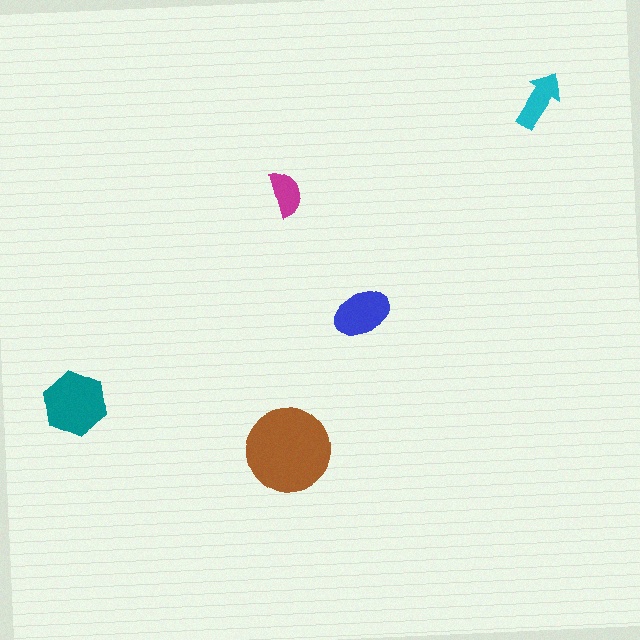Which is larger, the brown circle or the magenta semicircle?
The brown circle.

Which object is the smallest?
The magenta semicircle.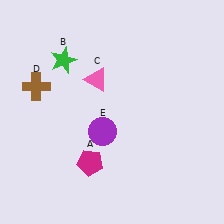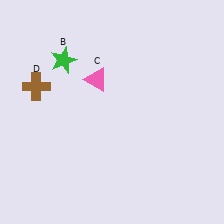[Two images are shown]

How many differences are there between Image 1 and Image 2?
There are 2 differences between the two images.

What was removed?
The magenta pentagon (A), the purple circle (E) were removed in Image 2.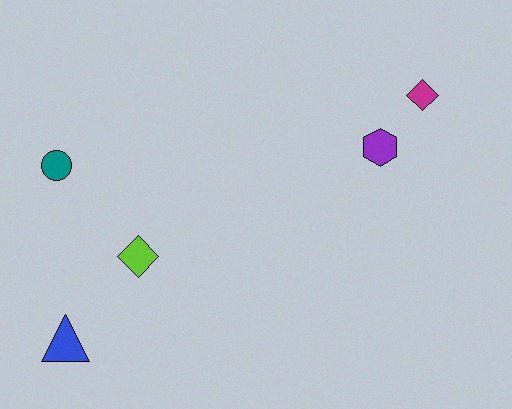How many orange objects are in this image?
There are no orange objects.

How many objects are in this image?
There are 5 objects.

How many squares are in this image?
There are no squares.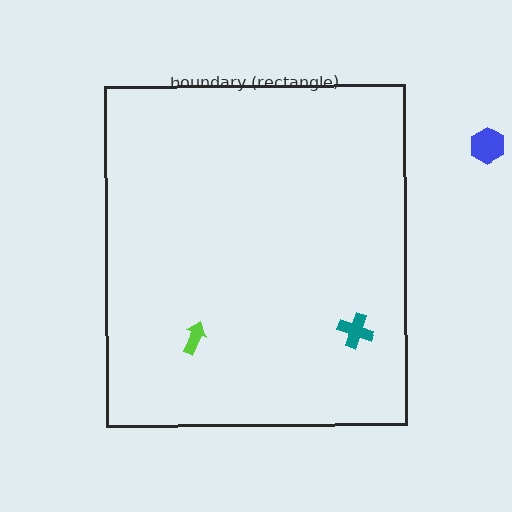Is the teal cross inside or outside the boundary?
Inside.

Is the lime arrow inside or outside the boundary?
Inside.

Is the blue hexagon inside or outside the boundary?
Outside.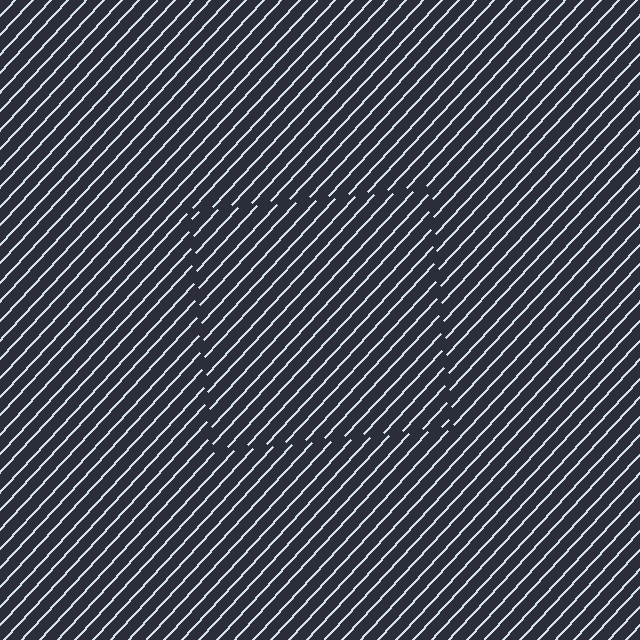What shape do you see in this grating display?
An illusory square. The interior of the shape contains the same grating, shifted by half a period — the contour is defined by the phase discontinuity where line-ends from the inner and outer gratings abut.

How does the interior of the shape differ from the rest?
The interior of the shape contains the same grating, shifted by half a period — the contour is defined by the phase discontinuity where line-ends from the inner and outer gratings abut.